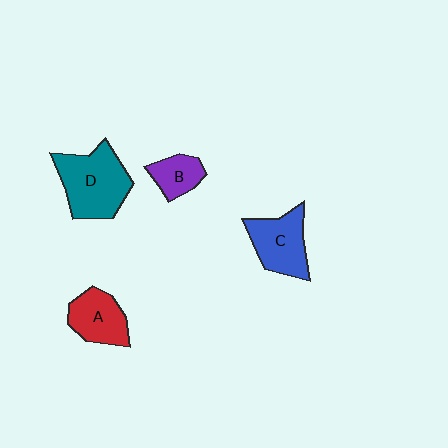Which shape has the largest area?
Shape D (teal).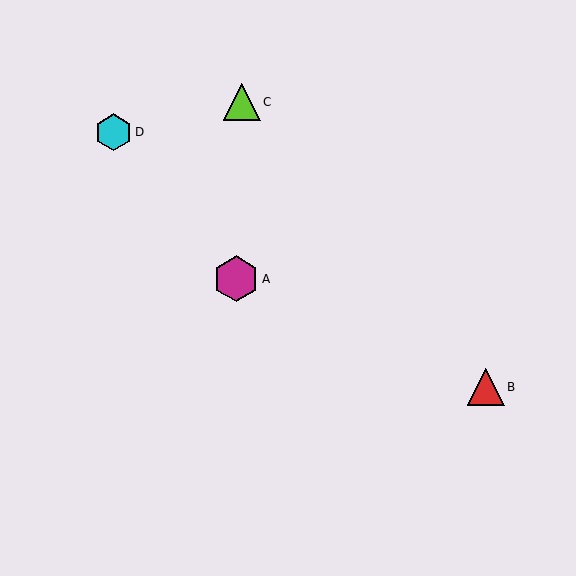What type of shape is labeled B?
Shape B is a red triangle.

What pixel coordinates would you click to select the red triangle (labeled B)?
Click at (486, 387) to select the red triangle B.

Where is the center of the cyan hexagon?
The center of the cyan hexagon is at (114, 132).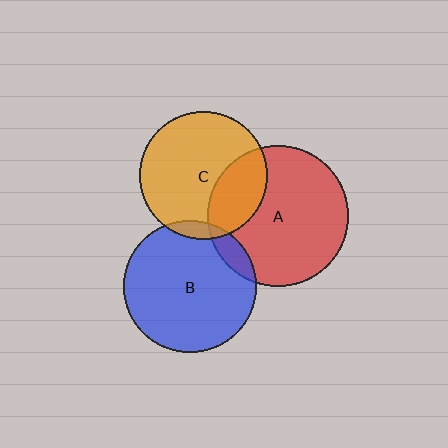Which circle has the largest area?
Circle A (red).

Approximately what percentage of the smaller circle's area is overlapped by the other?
Approximately 10%.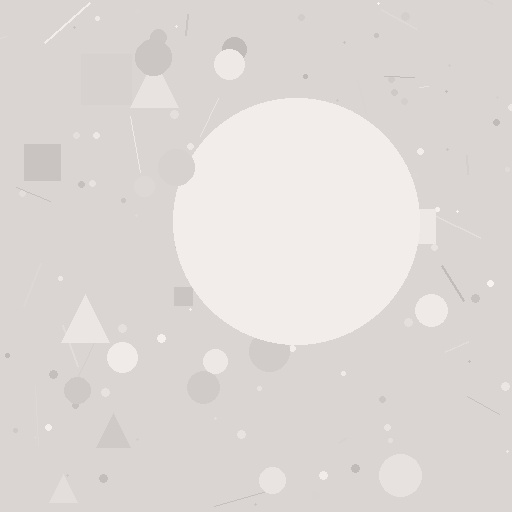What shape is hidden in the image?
A circle is hidden in the image.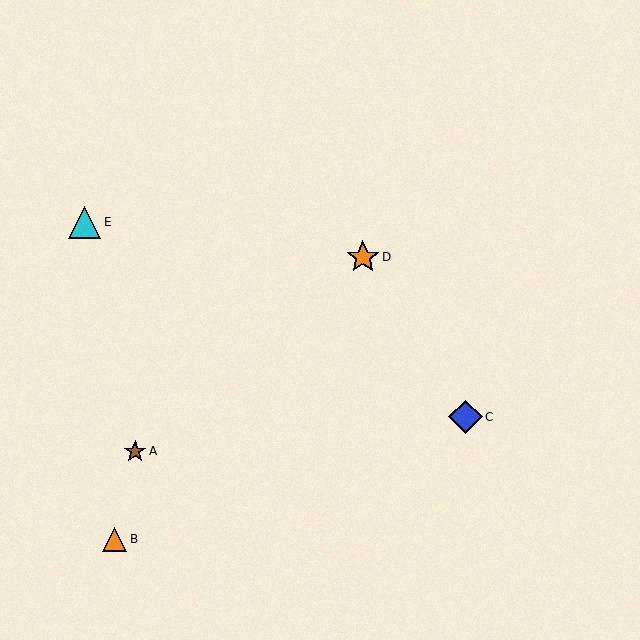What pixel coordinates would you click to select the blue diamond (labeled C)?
Click at (466, 417) to select the blue diamond C.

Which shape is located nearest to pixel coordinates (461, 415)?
The blue diamond (labeled C) at (466, 417) is nearest to that location.